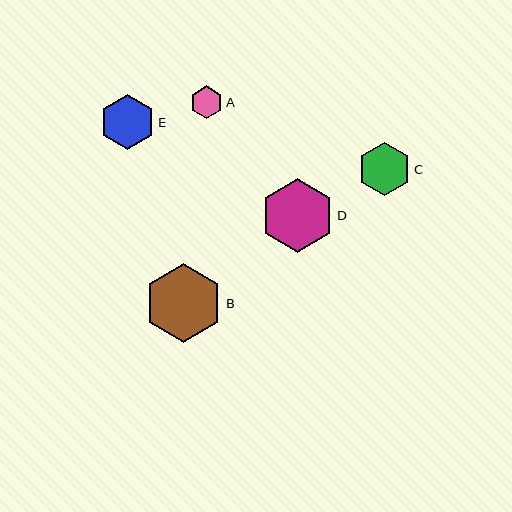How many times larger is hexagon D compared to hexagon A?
Hexagon D is approximately 2.3 times the size of hexagon A.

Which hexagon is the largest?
Hexagon B is the largest with a size of approximately 79 pixels.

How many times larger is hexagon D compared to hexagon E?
Hexagon D is approximately 1.3 times the size of hexagon E.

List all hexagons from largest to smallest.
From largest to smallest: B, D, E, C, A.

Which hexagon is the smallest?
Hexagon A is the smallest with a size of approximately 33 pixels.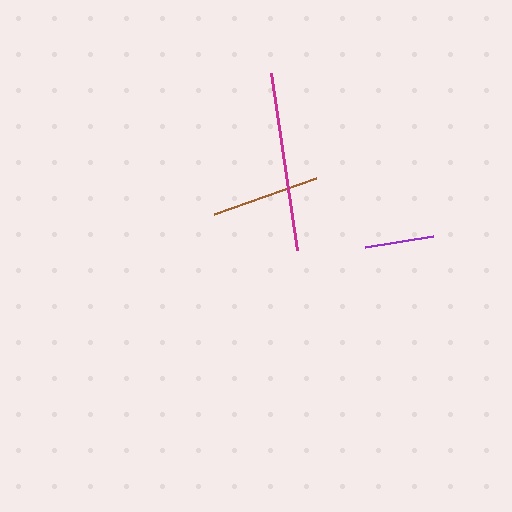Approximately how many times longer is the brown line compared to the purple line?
The brown line is approximately 1.6 times the length of the purple line.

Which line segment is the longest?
The magenta line is the longest at approximately 180 pixels.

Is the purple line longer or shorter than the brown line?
The brown line is longer than the purple line.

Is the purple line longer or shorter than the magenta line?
The magenta line is longer than the purple line.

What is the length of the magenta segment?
The magenta segment is approximately 180 pixels long.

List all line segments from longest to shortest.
From longest to shortest: magenta, brown, purple.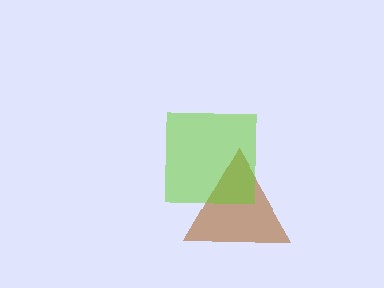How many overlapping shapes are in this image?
There are 2 overlapping shapes in the image.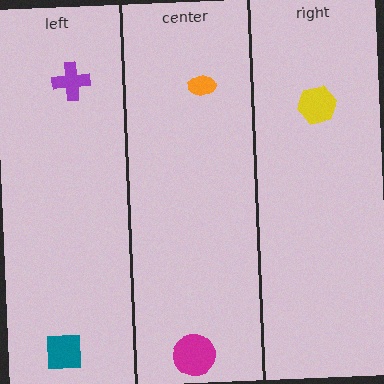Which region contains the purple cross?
The left region.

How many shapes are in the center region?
2.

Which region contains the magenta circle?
The center region.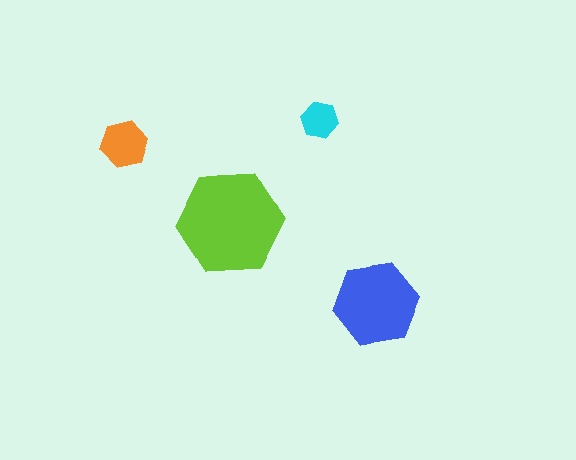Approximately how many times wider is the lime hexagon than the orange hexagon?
About 2 times wider.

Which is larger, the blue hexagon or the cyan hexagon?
The blue one.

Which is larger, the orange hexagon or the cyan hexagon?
The orange one.